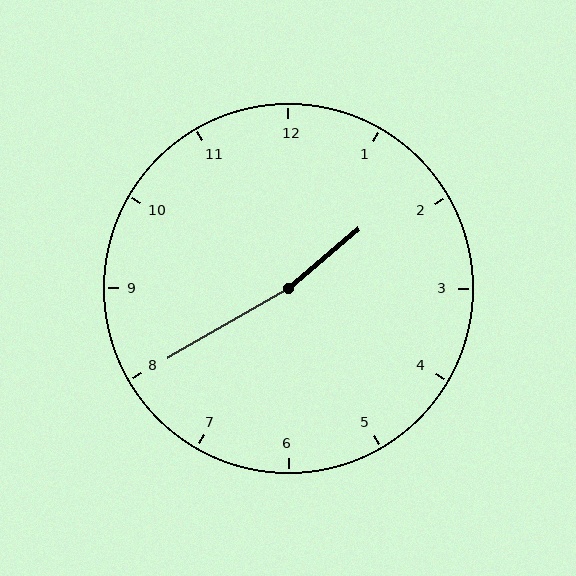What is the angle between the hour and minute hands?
Approximately 170 degrees.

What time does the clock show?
1:40.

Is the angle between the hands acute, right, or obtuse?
It is obtuse.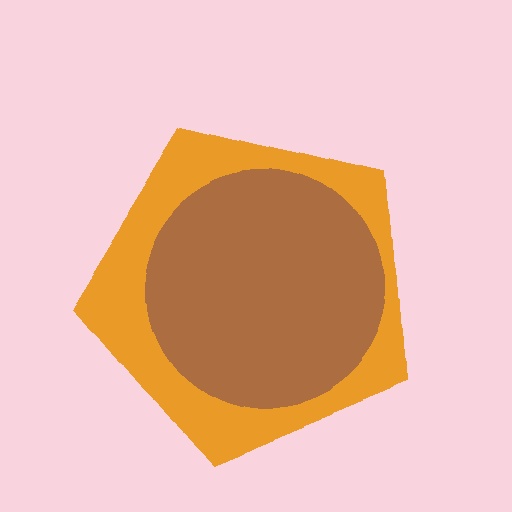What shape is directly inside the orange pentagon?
The brown circle.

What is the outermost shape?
The orange pentagon.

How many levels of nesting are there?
2.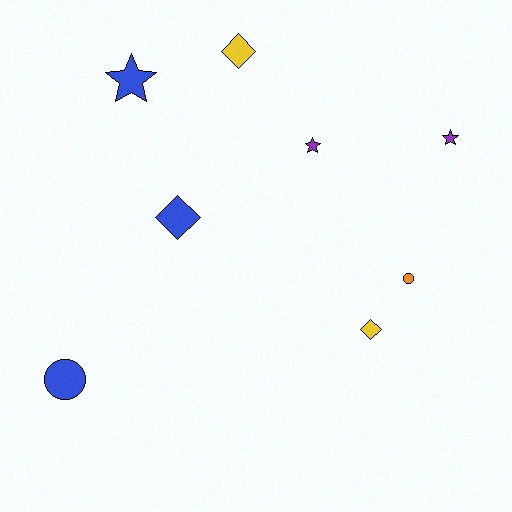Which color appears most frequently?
Blue, with 3 objects.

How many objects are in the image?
There are 8 objects.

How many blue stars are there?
There is 1 blue star.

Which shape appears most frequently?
Diamond, with 3 objects.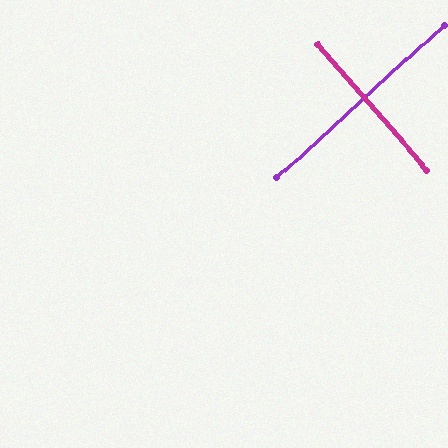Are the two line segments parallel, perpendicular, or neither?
Perpendicular — they meet at approximately 89°.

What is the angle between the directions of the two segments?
Approximately 89 degrees.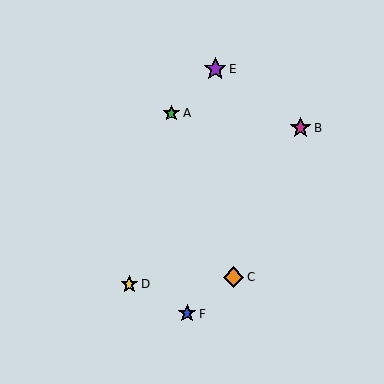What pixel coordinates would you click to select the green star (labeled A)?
Click at (171, 113) to select the green star A.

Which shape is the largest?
The purple star (labeled E) is the largest.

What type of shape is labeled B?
Shape B is a magenta star.